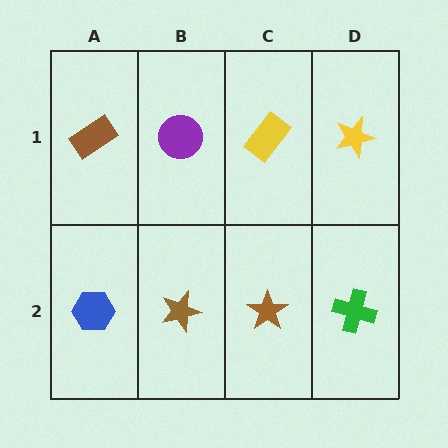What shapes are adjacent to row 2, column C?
A yellow rectangle (row 1, column C), a brown star (row 2, column B), a green cross (row 2, column D).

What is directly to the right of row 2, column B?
A brown star.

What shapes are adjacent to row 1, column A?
A blue hexagon (row 2, column A), a purple circle (row 1, column B).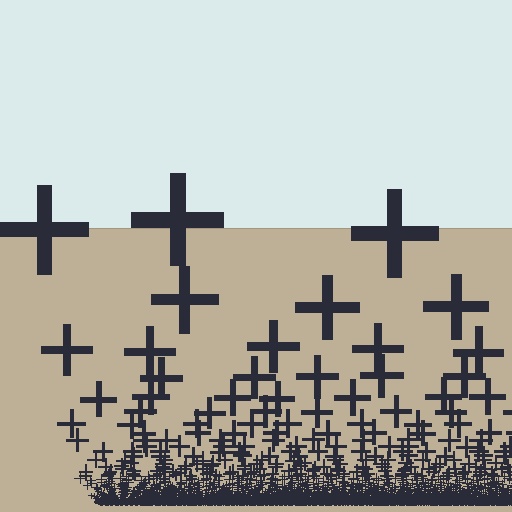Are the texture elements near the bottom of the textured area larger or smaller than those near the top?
Smaller. The gradient is inverted — elements near the bottom are smaller and denser.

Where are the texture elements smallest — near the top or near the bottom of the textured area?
Near the bottom.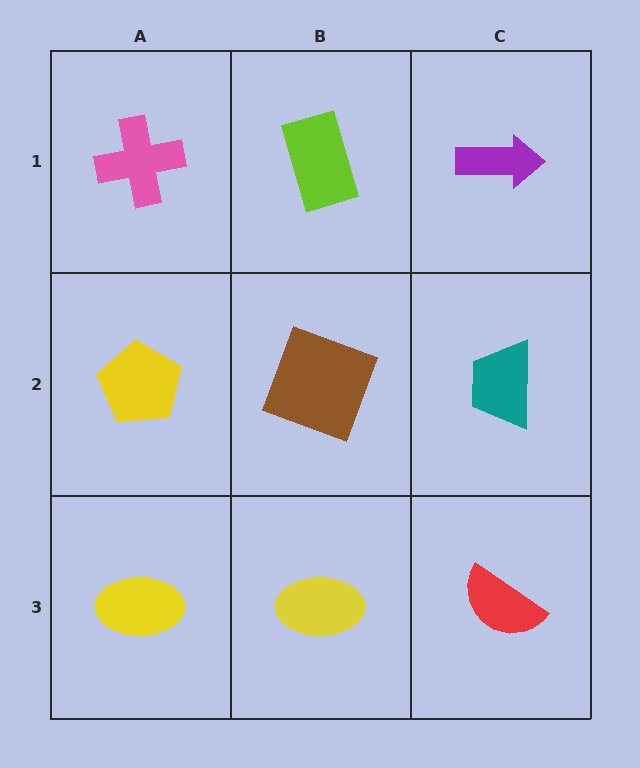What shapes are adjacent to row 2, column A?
A pink cross (row 1, column A), a yellow ellipse (row 3, column A), a brown square (row 2, column B).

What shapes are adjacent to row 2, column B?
A lime rectangle (row 1, column B), a yellow ellipse (row 3, column B), a yellow pentagon (row 2, column A), a teal trapezoid (row 2, column C).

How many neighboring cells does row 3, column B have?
3.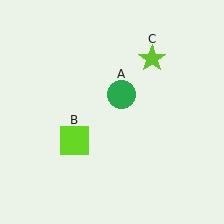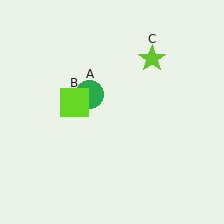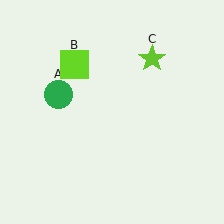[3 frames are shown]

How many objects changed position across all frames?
2 objects changed position: green circle (object A), lime square (object B).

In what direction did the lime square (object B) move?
The lime square (object B) moved up.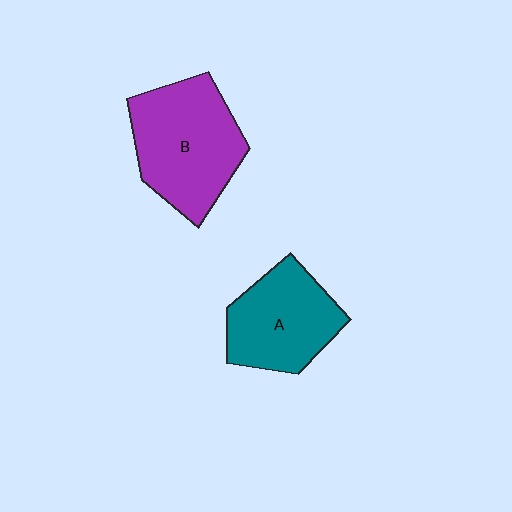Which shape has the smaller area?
Shape A (teal).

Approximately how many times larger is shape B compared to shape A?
Approximately 1.2 times.